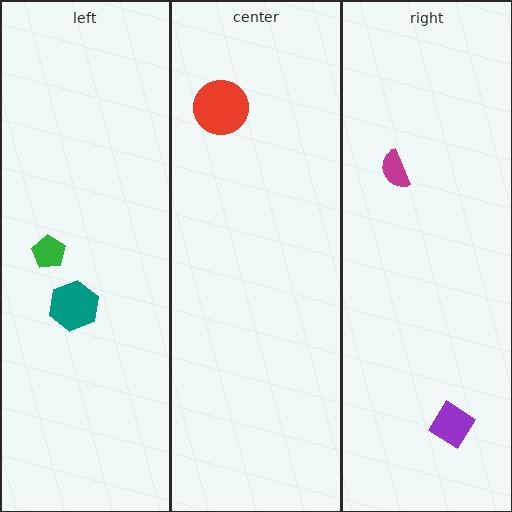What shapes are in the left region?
The green pentagon, the teal hexagon.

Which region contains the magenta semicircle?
The right region.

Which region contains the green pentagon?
The left region.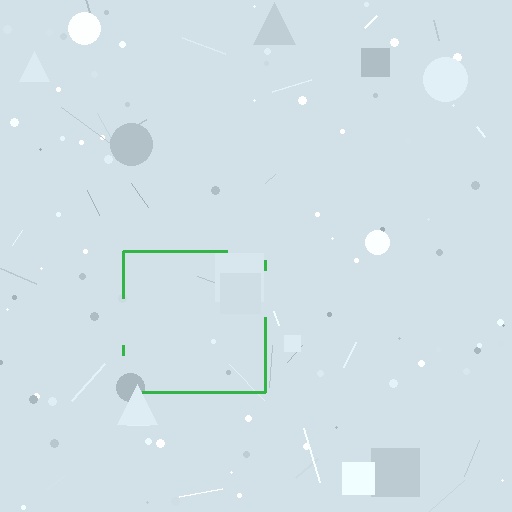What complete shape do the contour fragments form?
The contour fragments form a square.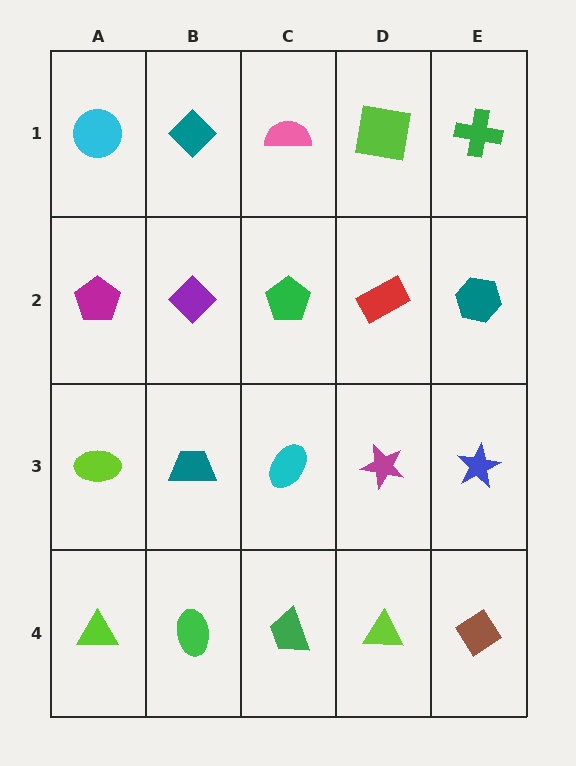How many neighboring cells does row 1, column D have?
3.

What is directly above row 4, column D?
A magenta star.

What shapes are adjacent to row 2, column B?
A teal diamond (row 1, column B), a teal trapezoid (row 3, column B), a magenta pentagon (row 2, column A), a green pentagon (row 2, column C).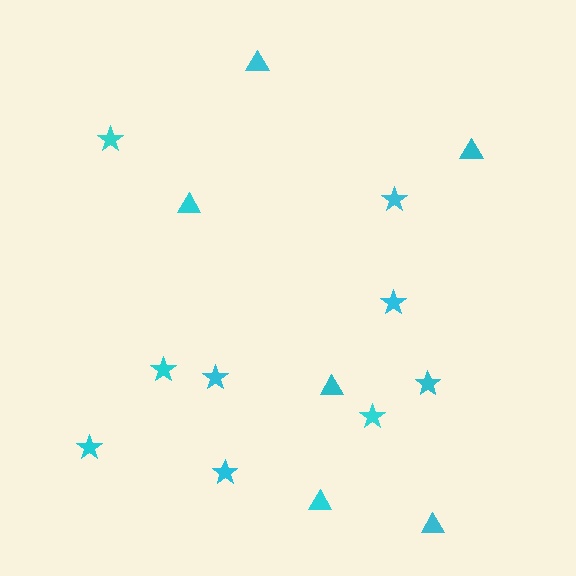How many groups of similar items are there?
There are 2 groups: one group of stars (9) and one group of triangles (6).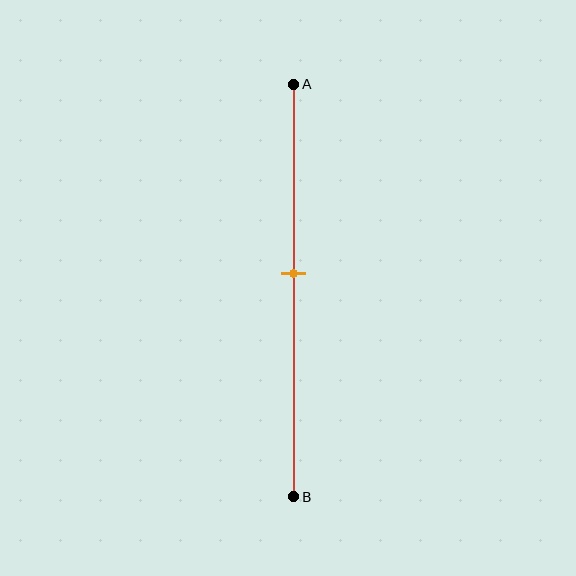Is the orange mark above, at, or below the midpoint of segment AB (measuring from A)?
The orange mark is above the midpoint of segment AB.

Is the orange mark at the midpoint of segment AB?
No, the mark is at about 45% from A, not at the 50% midpoint.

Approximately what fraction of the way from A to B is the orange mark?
The orange mark is approximately 45% of the way from A to B.